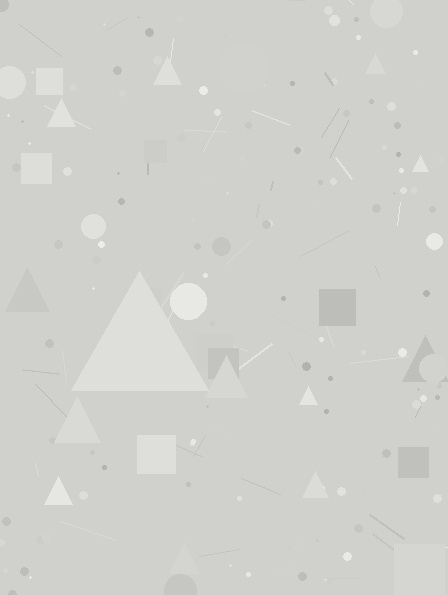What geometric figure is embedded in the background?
A triangle is embedded in the background.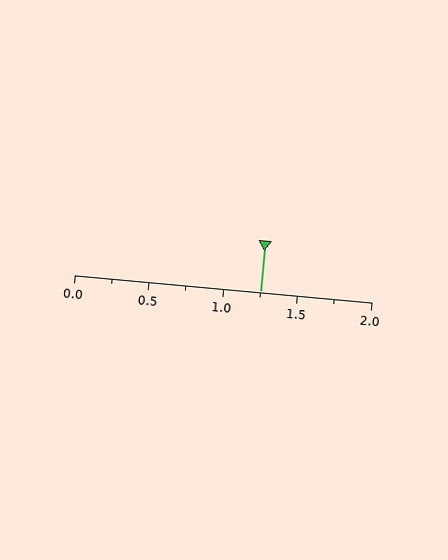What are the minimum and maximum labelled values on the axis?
The axis runs from 0.0 to 2.0.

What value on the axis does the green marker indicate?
The marker indicates approximately 1.25.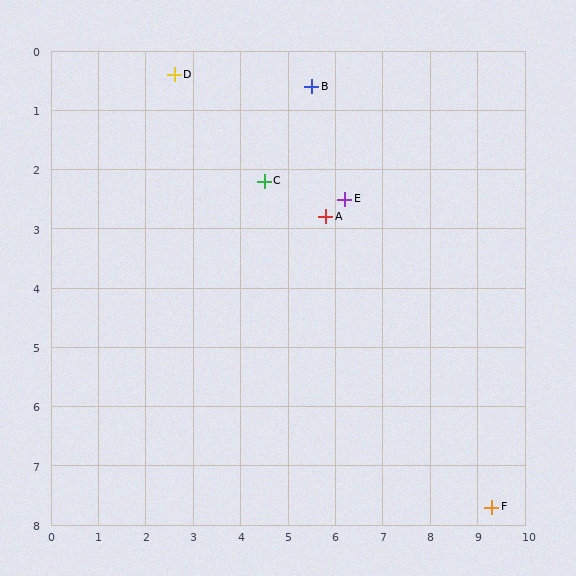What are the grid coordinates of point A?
Point A is at approximately (5.8, 2.8).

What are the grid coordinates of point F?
Point F is at approximately (9.3, 7.7).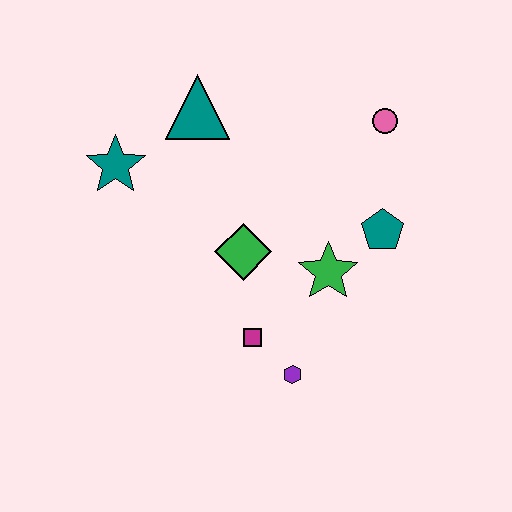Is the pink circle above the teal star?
Yes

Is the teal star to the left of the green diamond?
Yes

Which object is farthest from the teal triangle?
The purple hexagon is farthest from the teal triangle.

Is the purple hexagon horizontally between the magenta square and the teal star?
No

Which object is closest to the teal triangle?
The teal star is closest to the teal triangle.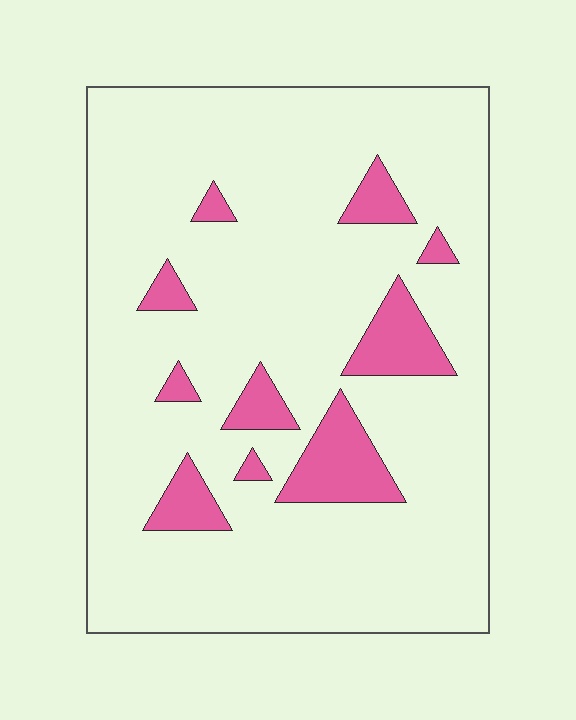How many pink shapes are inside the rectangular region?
10.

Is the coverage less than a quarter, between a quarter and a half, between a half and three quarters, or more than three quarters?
Less than a quarter.